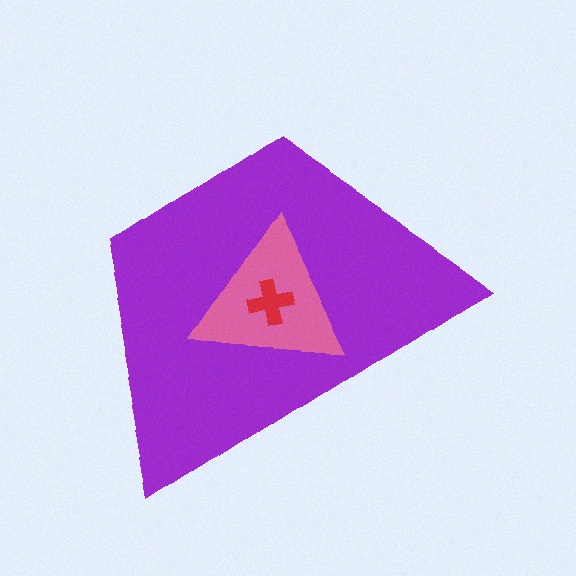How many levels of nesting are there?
3.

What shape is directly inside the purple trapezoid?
The pink triangle.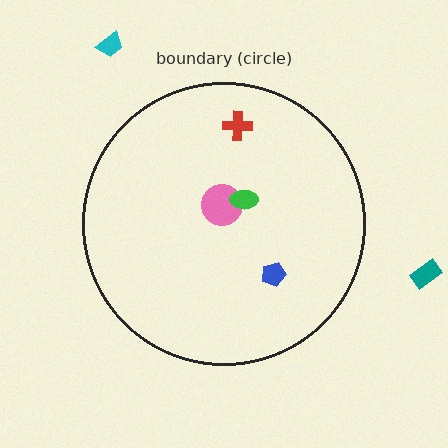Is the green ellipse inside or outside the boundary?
Inside.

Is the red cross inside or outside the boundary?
Inside.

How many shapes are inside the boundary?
4 inside, 2 outside.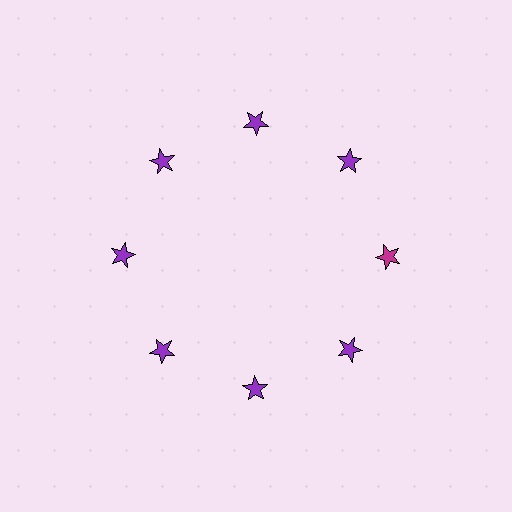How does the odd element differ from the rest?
It has a different color: magenta instead of purple.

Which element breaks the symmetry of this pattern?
The magenta star at roughly the 3 o'clock position breaks the symmetry. All other shapes are purple stars.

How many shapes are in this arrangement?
There are 8 shapes arranged in a ring pattern.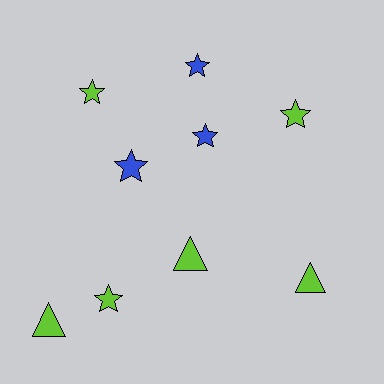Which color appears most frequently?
Lime, with 6 objects.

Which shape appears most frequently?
Star, with 6 objects.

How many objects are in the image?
There are 9 objects.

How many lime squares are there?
There are no lime squares.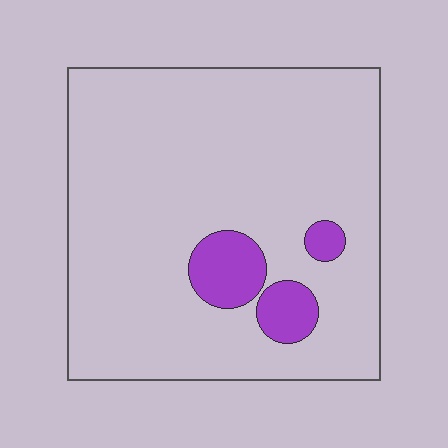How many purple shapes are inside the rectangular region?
3.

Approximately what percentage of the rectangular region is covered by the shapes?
Approximately 10%.